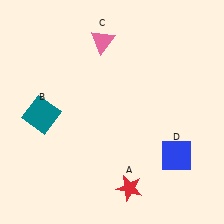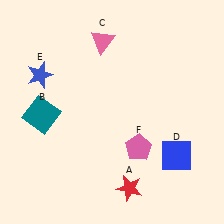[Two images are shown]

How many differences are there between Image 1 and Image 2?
There are 2 differences between the two images.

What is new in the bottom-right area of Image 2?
A pink pentagon (F) was added in the bottom-right area of Image 2.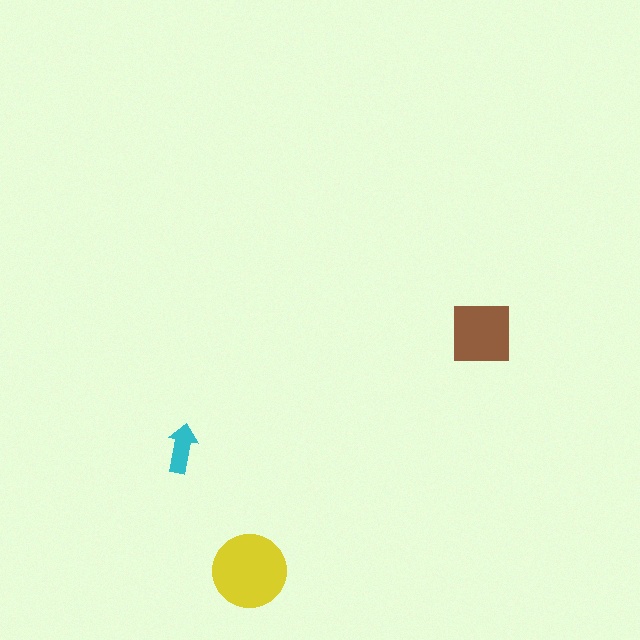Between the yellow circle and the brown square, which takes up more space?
The yellow circle.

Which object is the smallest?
The cyan arrow.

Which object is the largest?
The yellow circle.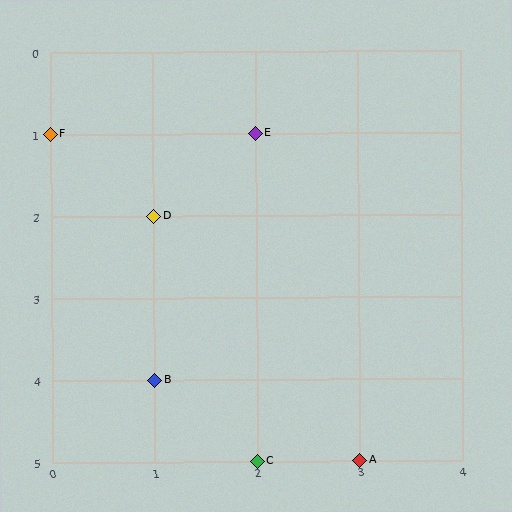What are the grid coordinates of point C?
Point C is at grid coordinates (2, 5).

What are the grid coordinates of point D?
Point D is at grid coordinates (1, 2).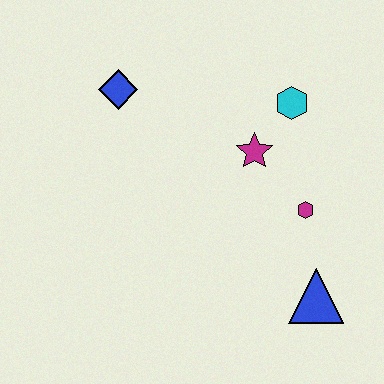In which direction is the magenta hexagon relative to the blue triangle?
The magenta hexagon is above the blue triangle.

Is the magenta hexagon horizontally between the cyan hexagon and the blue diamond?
No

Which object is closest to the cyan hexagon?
The magenta star is closest to the cyan hexagon.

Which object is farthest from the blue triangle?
The blue diamond is farthest from the blue triangle.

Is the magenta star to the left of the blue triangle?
Yes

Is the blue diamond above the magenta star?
Yes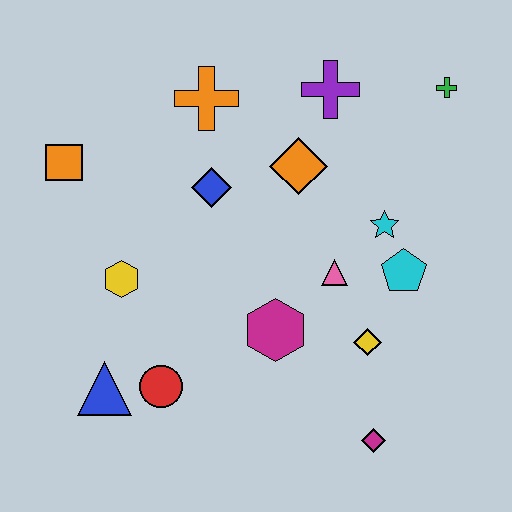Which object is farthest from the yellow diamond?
The orange square is farthest from the yellow diamond.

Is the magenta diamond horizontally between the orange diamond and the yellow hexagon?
No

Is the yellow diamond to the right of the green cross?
No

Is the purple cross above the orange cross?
Yes